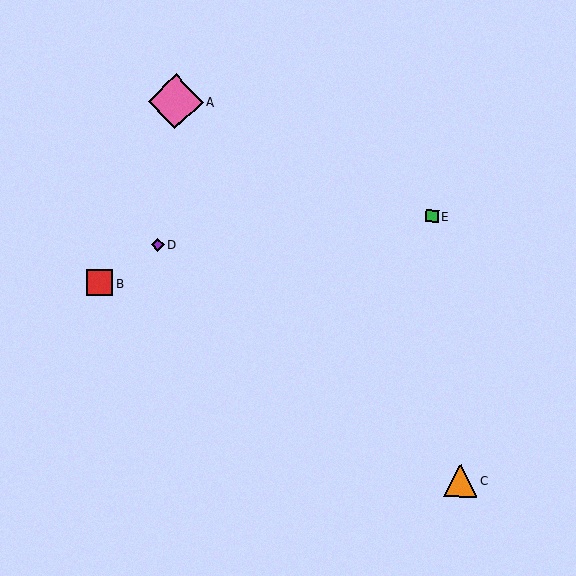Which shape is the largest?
The pink diamond (labeled A) is the largest.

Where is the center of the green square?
The center of the green square is at (432, 216).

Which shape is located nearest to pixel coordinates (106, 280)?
The red square (labeled B) at (99, 283) is nearest to that location.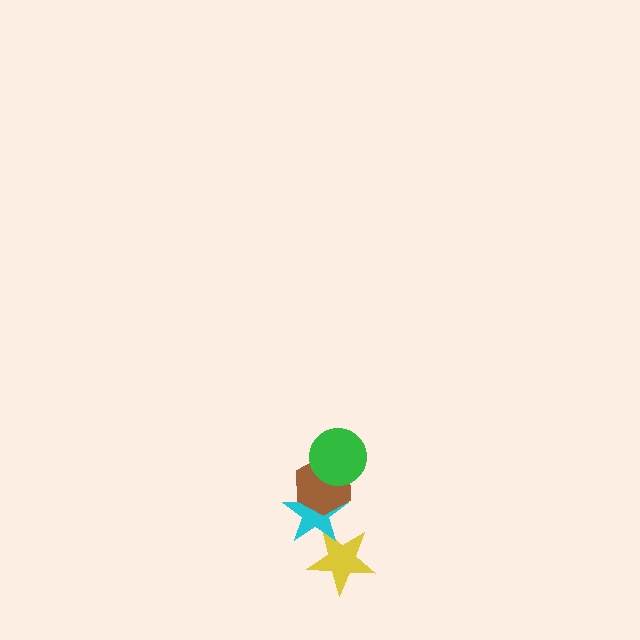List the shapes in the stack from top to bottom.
From top to bottom: the green circle, the brown hexagon, the cyan star, the yellow star.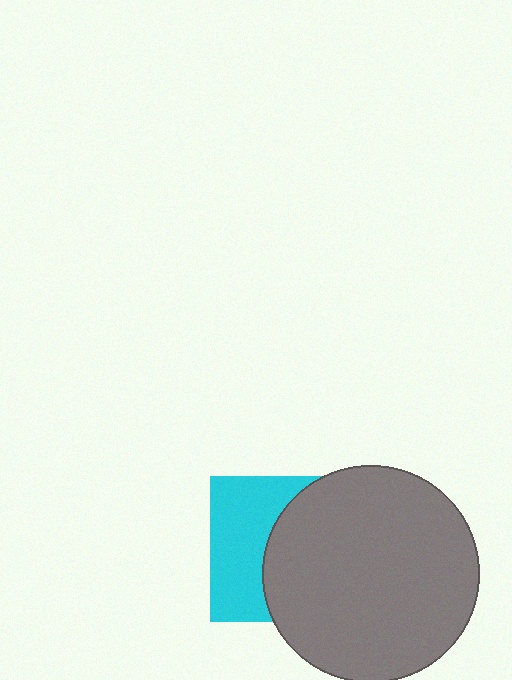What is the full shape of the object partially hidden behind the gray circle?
The partially hidden object is a cyan square.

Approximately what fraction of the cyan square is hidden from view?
Roughly 55% of the cyan square is hidden behind the gray circle.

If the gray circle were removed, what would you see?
You would see the complete cyan square.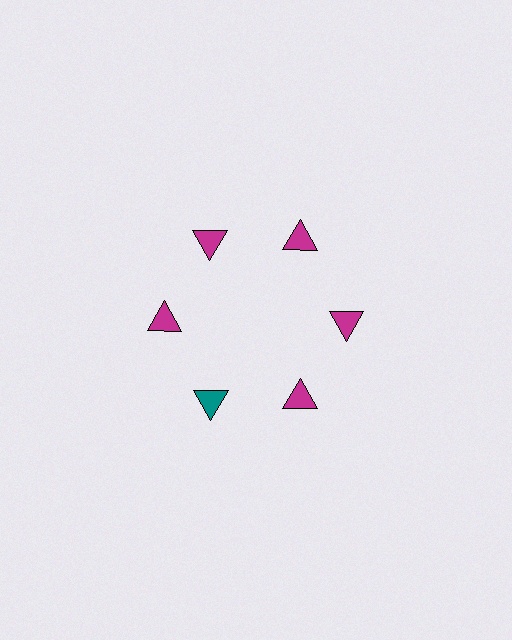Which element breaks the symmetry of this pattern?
The teal triangle at roughly the 7 o'clock position breaks the symmetry. All other shapes are magenta triangles.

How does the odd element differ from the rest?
It has a different color: teal instead of magenta.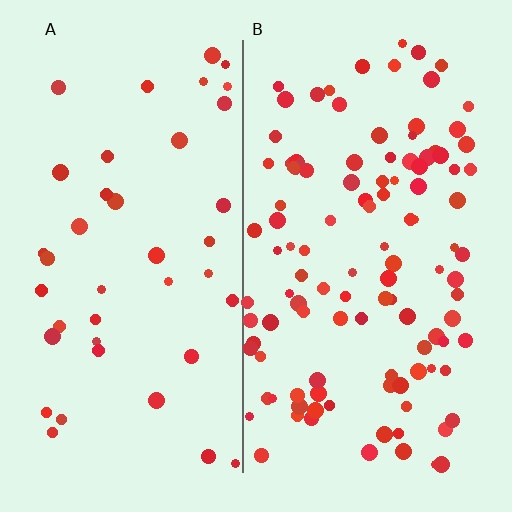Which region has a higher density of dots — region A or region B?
B (the right).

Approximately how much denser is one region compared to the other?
Approximately 2.8× — region B over region A.